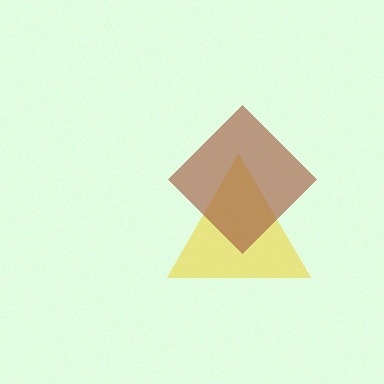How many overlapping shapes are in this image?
There are 2 overlapping shapes in the image.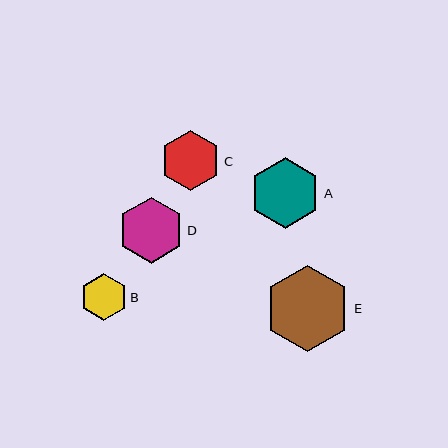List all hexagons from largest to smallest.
From largest to smallest: E, A, D, C, B.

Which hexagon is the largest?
Hexagon E is the largest with a size of approximately 86 pixels.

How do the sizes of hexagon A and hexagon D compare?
Hexagon A and hexagon D are approximately the same size.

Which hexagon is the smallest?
Hexagon B is the smallest with a size of approximately 47 pixels.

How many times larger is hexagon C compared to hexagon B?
Hexagon C is approximately 1.3 times the size of hexagon B.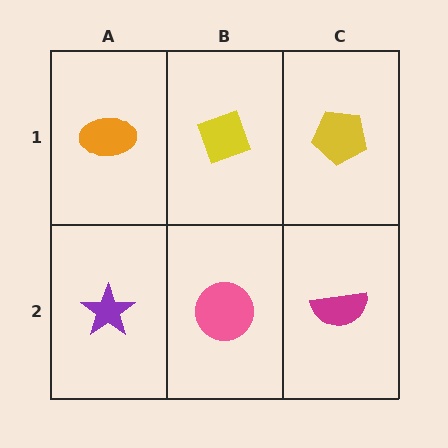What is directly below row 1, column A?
A purple star.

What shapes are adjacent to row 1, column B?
A pink circle (row 2, column B), an orange ellipse (row 1, column A), a yellow pentagon (row 1, column C).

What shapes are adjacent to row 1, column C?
A magenta semicircle (row 2, column C), a yellow diamond (row 1, column B).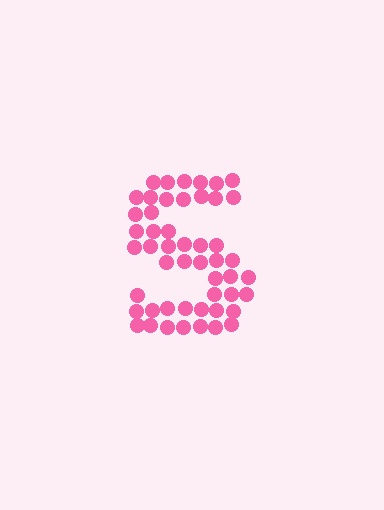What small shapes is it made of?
It is made of small circles.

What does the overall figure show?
The overall figure shows the letter S.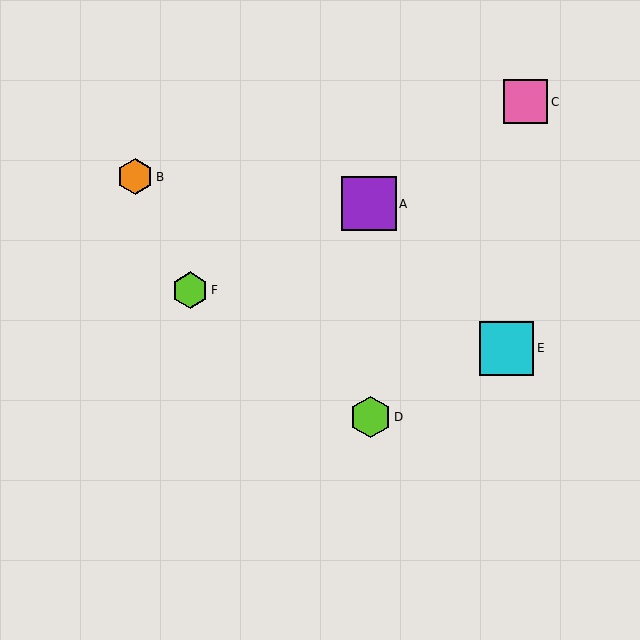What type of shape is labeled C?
Shape C is a pink square.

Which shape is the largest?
The purple square (labeled A) is the largest.